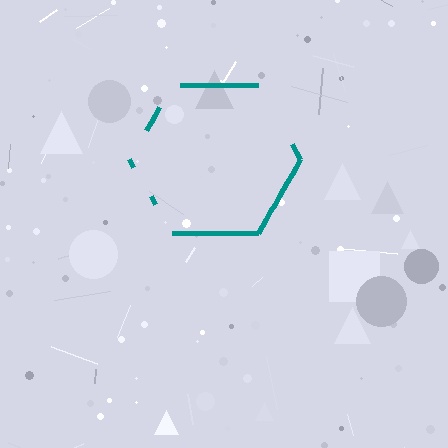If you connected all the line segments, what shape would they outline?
They would outline a hexagon.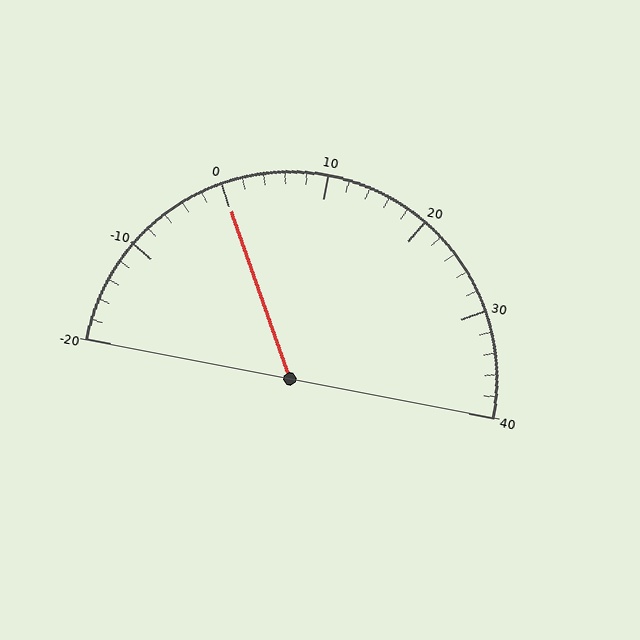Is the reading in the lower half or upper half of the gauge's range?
The reading is in the lower half of the range (-20 to 40).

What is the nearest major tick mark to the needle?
The nearest major tick mark is 0.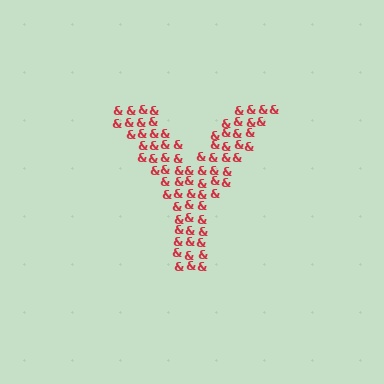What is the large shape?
The large shape is the letter Y.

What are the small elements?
The small elements are ampersands.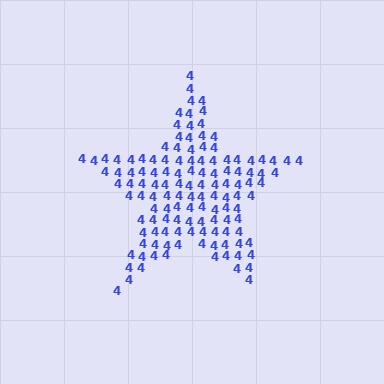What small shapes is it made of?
It is made of small digit 4's.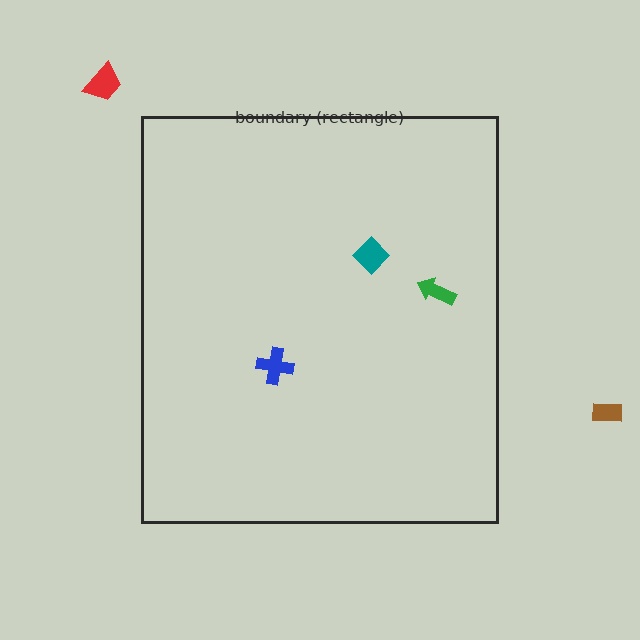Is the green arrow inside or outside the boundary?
Inside.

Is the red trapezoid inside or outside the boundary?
Outside.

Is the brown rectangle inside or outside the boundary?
Outside.